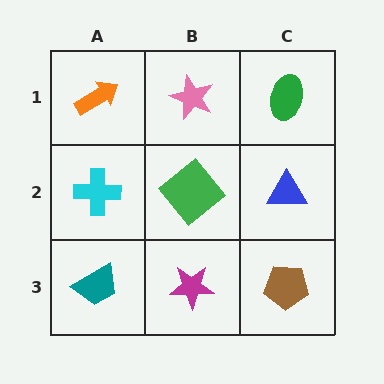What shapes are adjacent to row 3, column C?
A blue triangle (row 2, column C), a magenta star (row 3, column B).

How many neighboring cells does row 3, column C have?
2.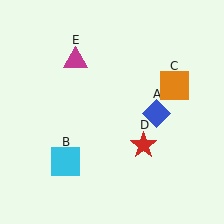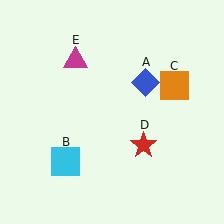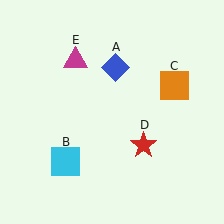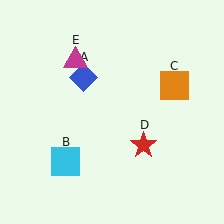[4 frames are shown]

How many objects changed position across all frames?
1 object changed position: blue diamond (object A).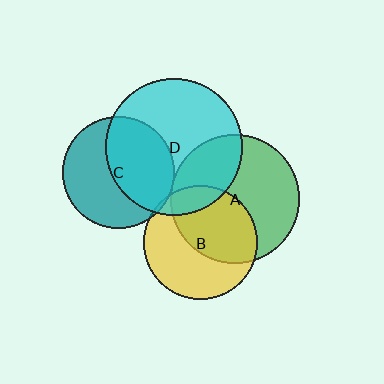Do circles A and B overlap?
Yes.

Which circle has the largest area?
Circle D (cyan).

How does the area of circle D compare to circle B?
Approximately 1.4 times.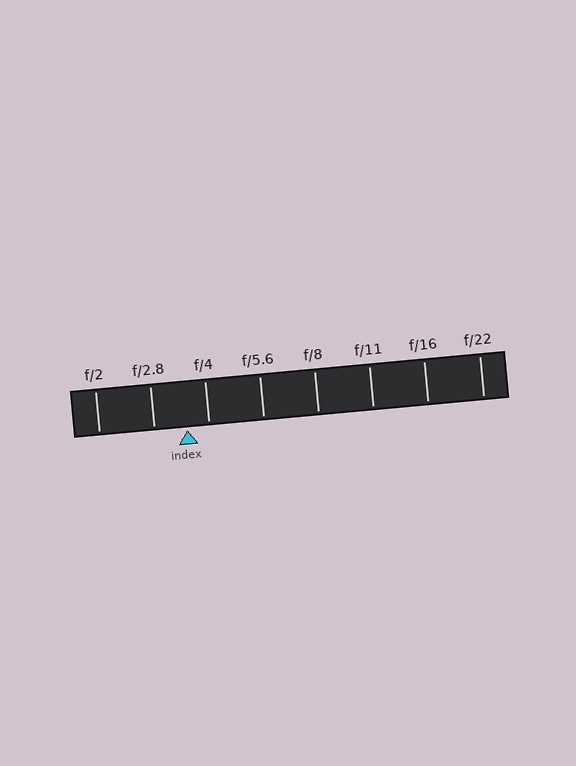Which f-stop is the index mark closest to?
The index mark is closest to f/4.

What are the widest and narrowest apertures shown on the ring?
The widest aperture shown is f/2 and the narrowest is f/22.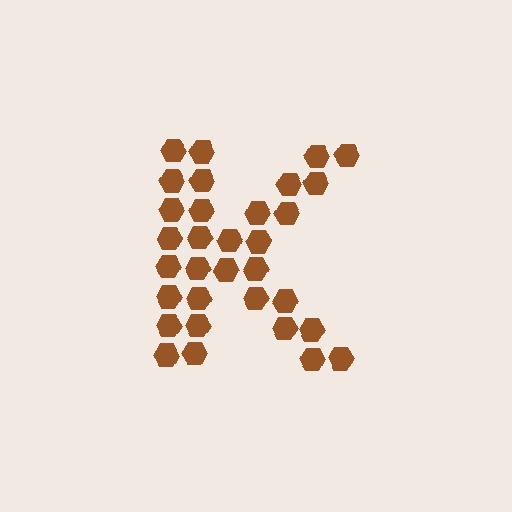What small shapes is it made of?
It is made of small hexagons.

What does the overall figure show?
The overall figure shows the letter K.